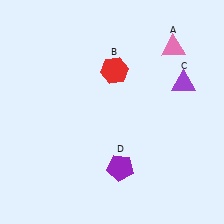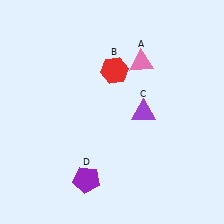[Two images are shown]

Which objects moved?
The objects that moved are: the pink triangle (A), the purple triangle (C), the purple pentagon (D).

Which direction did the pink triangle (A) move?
The pink triangle (A) moved left.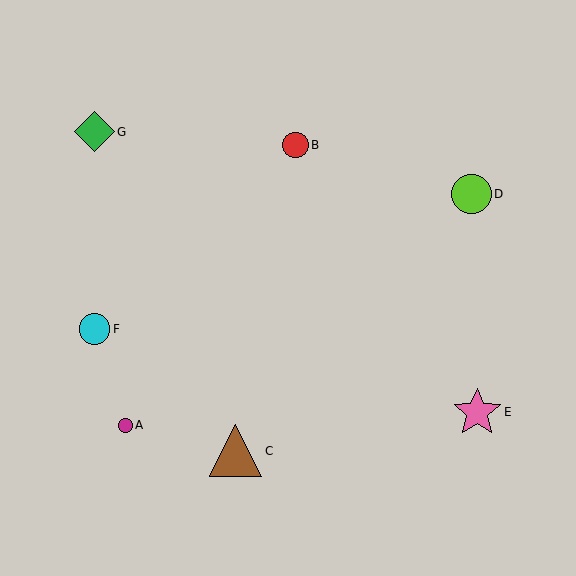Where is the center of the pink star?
The center of the pink star is at (477, 412).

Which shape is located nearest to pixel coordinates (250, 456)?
The brown triangle (labeled C) at (236, 451) is nearest to that location.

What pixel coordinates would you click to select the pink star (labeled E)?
Click at (477, 412) to select the pink star E.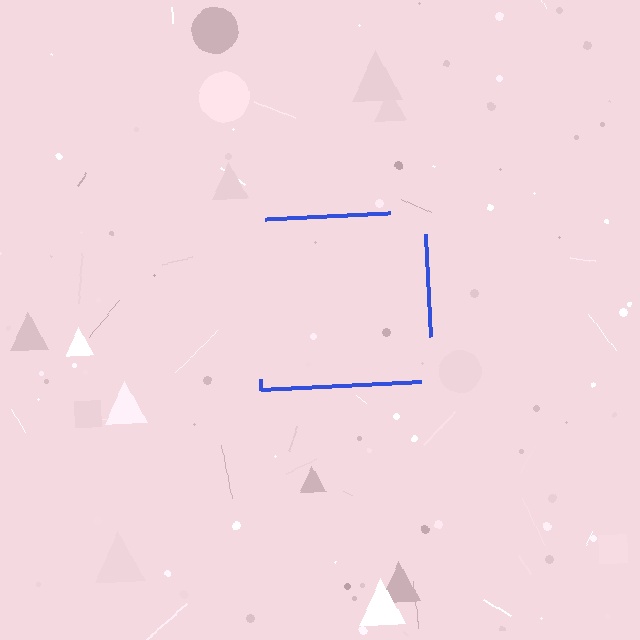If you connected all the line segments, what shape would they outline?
They would outline a square.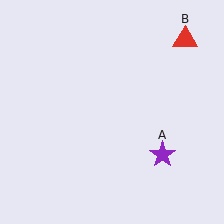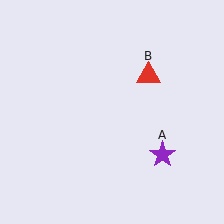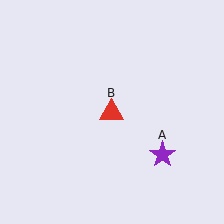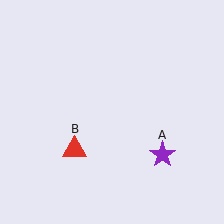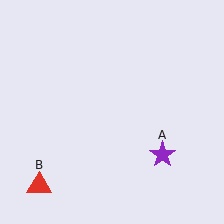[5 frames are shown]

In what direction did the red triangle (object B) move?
The red triangle (object B) moved down and to the left.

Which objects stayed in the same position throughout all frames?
Purple star (object A) remained stationary.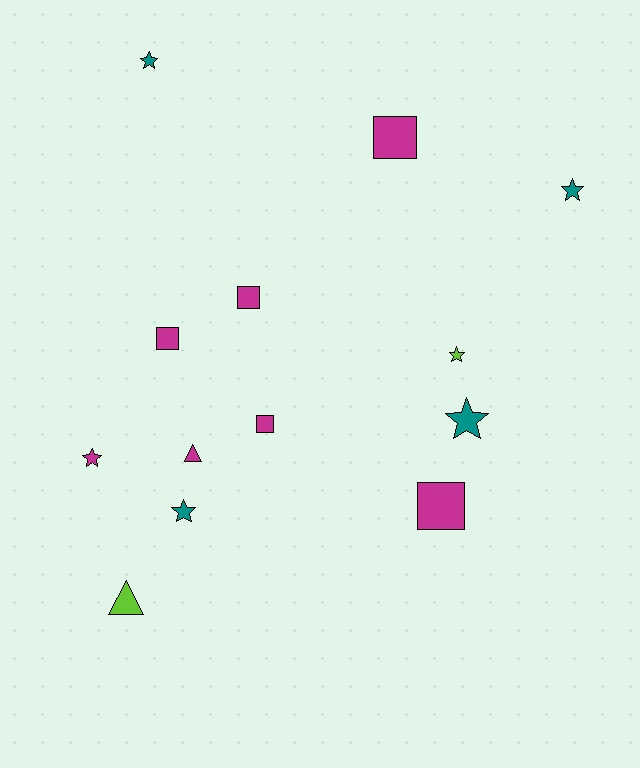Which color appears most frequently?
Magenta, with 7 objects.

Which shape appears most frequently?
Star, with 6 objects.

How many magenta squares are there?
There are 5 magenta squares.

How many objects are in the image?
There are 13 objects.